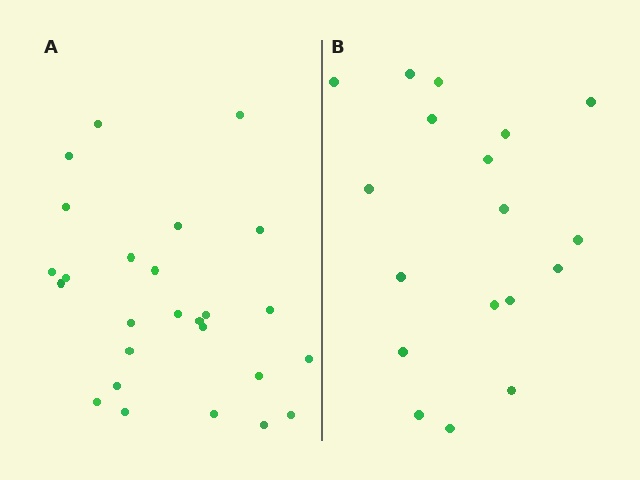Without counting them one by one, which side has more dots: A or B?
Region A (the left region) has more dots.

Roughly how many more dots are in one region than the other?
Region A has roughly 8 or so more dots than region B.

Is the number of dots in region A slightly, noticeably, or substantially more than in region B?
Region A has noticeably more, but not dramatically so. The ratio is roughly 1.4 to 1.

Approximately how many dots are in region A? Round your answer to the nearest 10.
About 30 dots. (The exact count is 26, which rounds to 30.)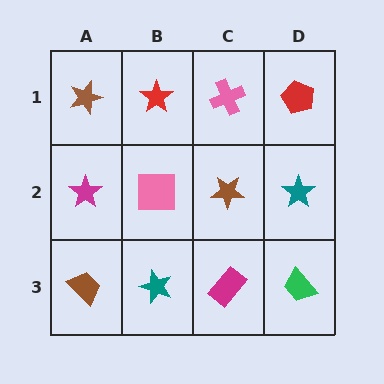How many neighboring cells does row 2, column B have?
4.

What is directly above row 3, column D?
A teal star.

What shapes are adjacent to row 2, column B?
A red star (row 1, column B), a teal star (row 3, column B), a magenta star (row 2, column A), a brown star (row 2, column C).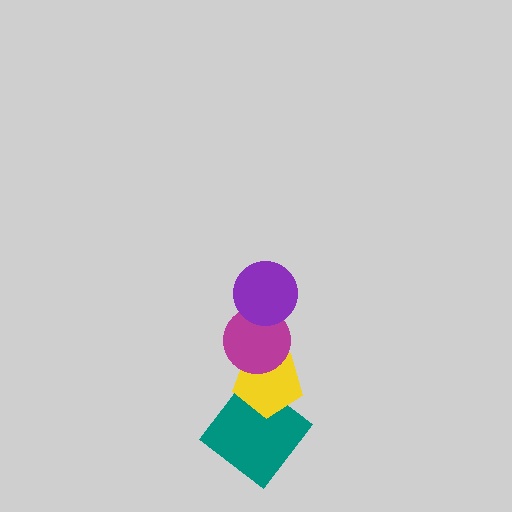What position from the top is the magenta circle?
The magenta circle is 2nd from the top.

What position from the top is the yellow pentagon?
The yellow pentagon is 3rd from the top.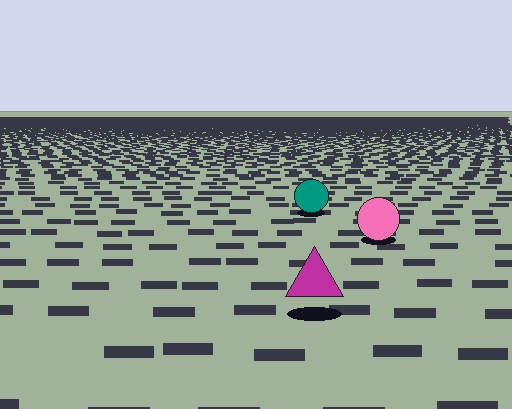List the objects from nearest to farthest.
From nearest to farthest: the magenta triangle, the pink circle, the teal circle.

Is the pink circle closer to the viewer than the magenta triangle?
No. The magenta triangle is closer — you can tell from the texture gradient: the ground texture is coarser near it.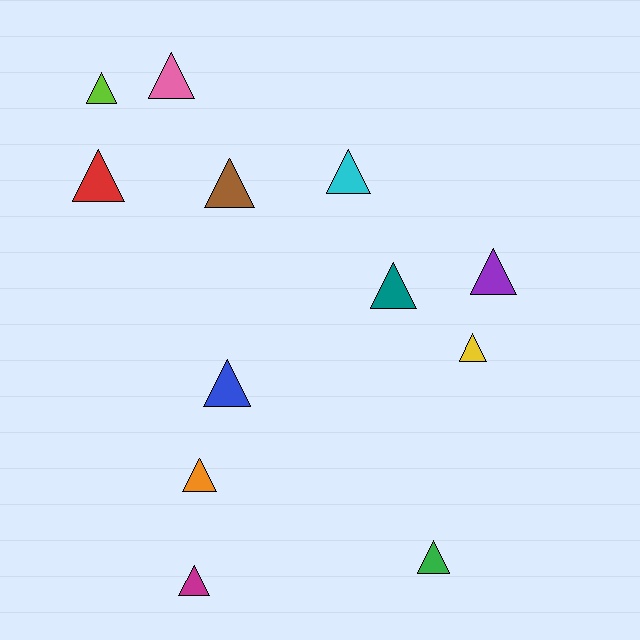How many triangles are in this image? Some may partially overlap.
There are 12 triangles.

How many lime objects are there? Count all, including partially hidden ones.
There is 1 lime object.